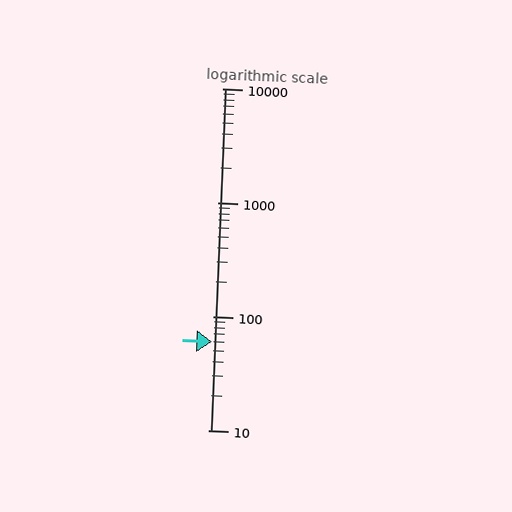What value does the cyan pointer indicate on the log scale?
The pointer indicates approximately 60.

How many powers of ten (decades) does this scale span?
The scale spans 3 decades, from 10 to 10000.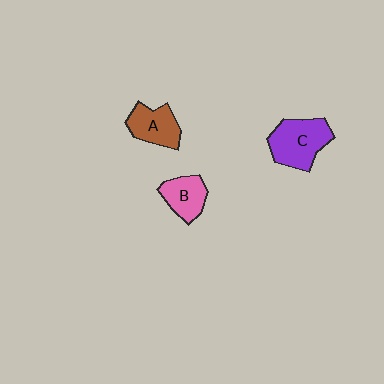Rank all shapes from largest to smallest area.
From largest to smallest: C (purple), A (brown), B (pink).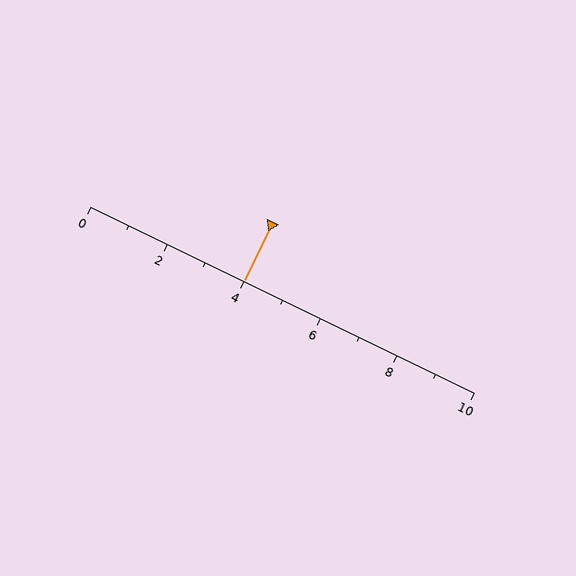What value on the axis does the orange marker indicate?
The marker indicates approximately 4.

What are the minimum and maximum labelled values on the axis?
The axis runs from 0 to 10.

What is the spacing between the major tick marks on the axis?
The major ticks are spaced 2 apart.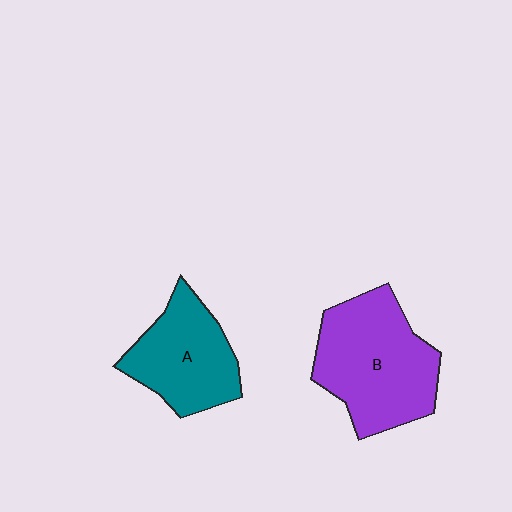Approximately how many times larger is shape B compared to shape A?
Approximately 1.4 times.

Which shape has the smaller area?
Shape A (teal).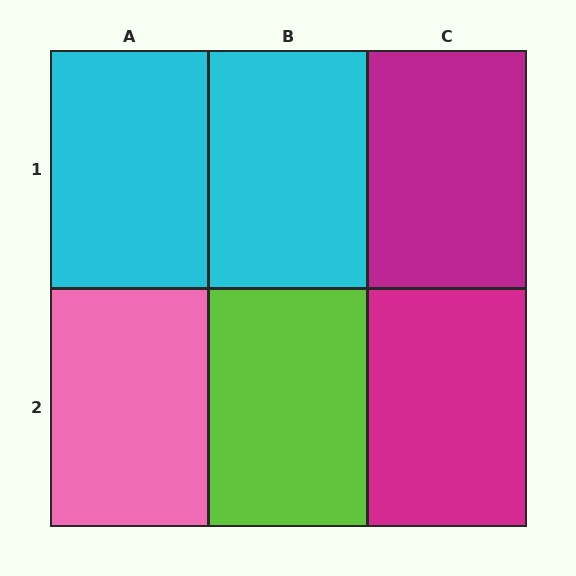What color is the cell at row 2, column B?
Lime.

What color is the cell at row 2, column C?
Magenta.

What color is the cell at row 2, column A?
Pink.